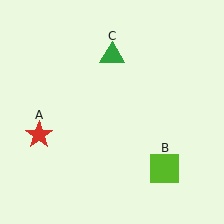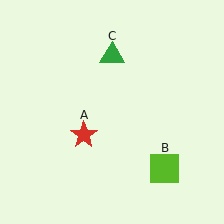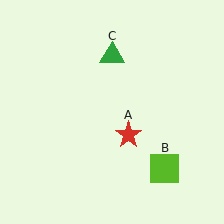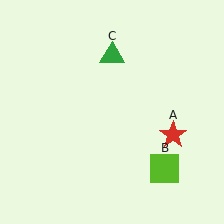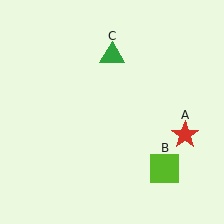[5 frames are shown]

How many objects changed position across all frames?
1 object changed position: red star (object A).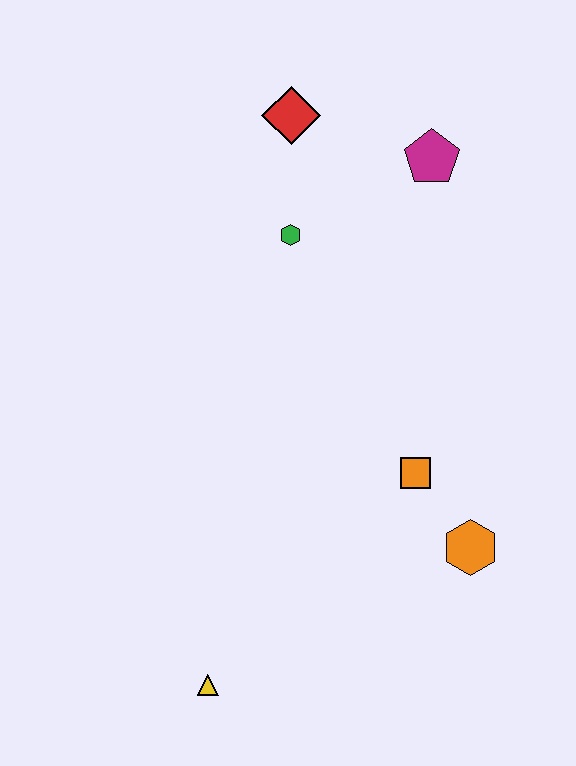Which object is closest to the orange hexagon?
The orange square is closest to the orange hexagon.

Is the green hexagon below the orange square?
No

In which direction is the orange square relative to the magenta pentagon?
The orange square is below the magenta pentagon.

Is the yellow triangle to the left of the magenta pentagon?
Yes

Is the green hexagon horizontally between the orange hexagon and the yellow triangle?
Yes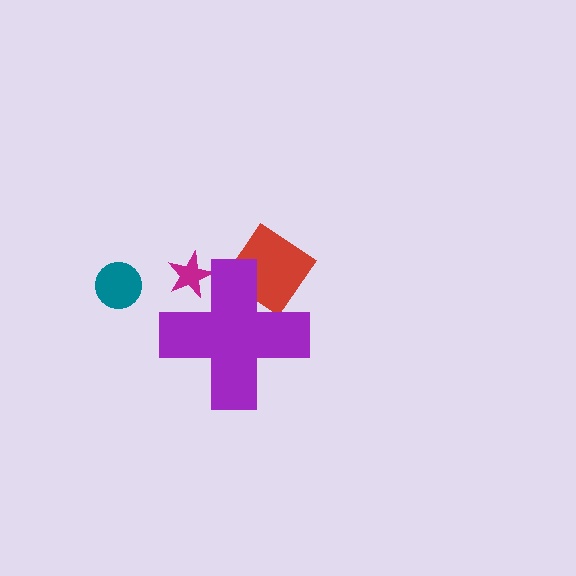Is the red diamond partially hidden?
Yes, the red diamond is partially hidden behind the purple cross.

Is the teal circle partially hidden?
No, the teal circle is fully visible.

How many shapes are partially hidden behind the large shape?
2 shapes are partially hidden.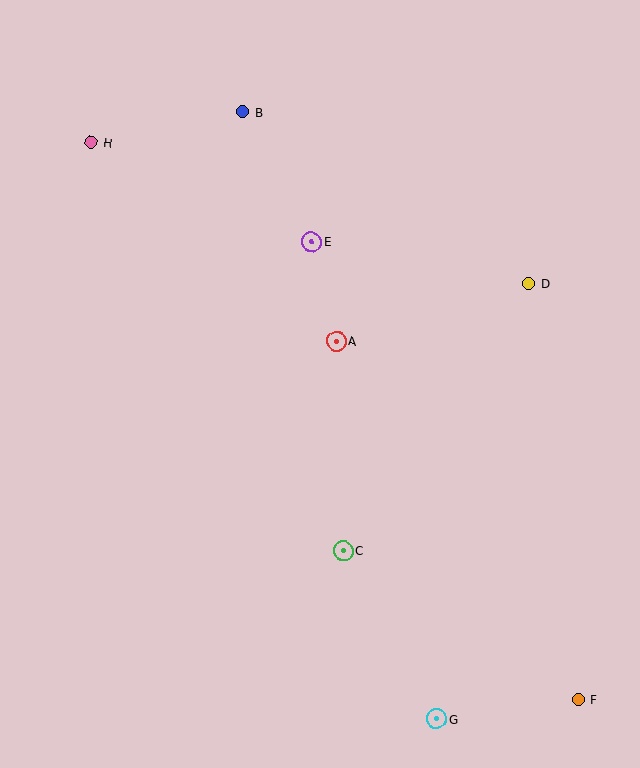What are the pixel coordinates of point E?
Point E is at (312, 242).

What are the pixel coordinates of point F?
Point F is at (578, 699).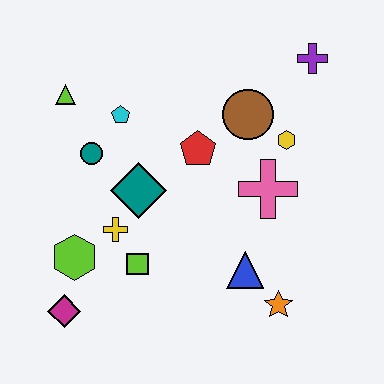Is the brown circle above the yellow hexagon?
Yes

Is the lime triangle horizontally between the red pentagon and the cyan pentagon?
No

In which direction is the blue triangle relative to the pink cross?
The blue triangle is below the pink cross.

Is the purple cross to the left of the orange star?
No